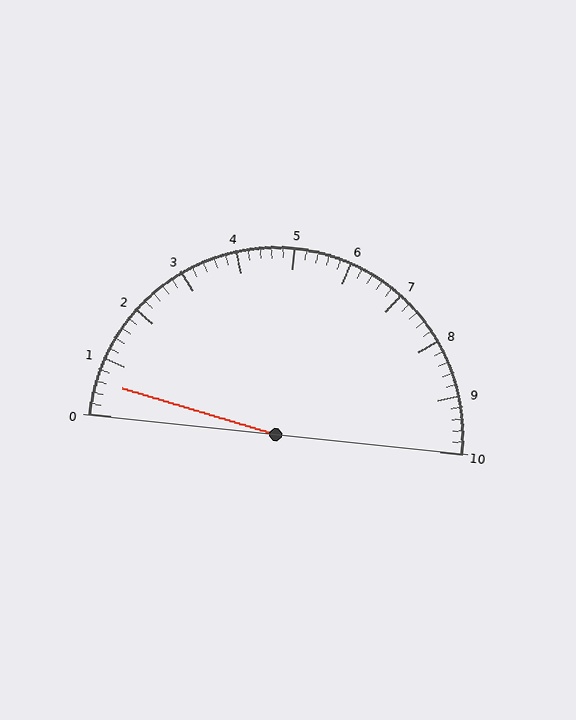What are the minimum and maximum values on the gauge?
The gauge ranges from 0 to 10.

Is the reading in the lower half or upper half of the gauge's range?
The reading is in the lower half of the range (0 to 10).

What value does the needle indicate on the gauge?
The needle indicates approximately 0.6.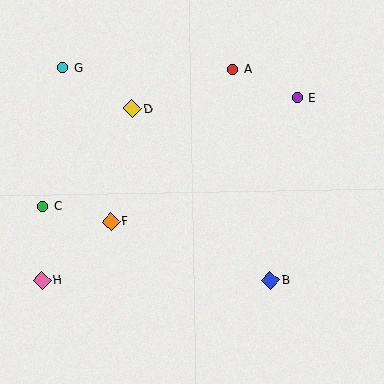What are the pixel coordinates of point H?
Point H is at (42, 280).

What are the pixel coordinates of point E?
Point E is at (297, 98).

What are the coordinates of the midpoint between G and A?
The midpoint between G and A is at (147, 69).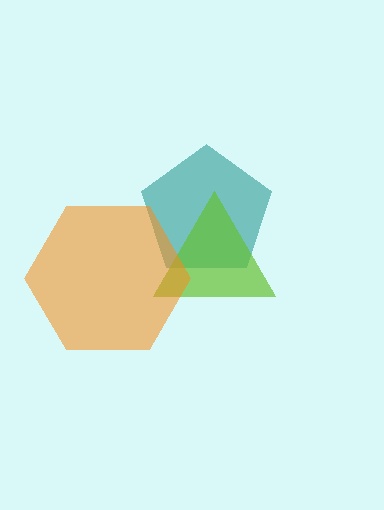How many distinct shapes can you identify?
There are 3 distinct shapes: a teal pentagon, a lime triangle, an orange hexagon.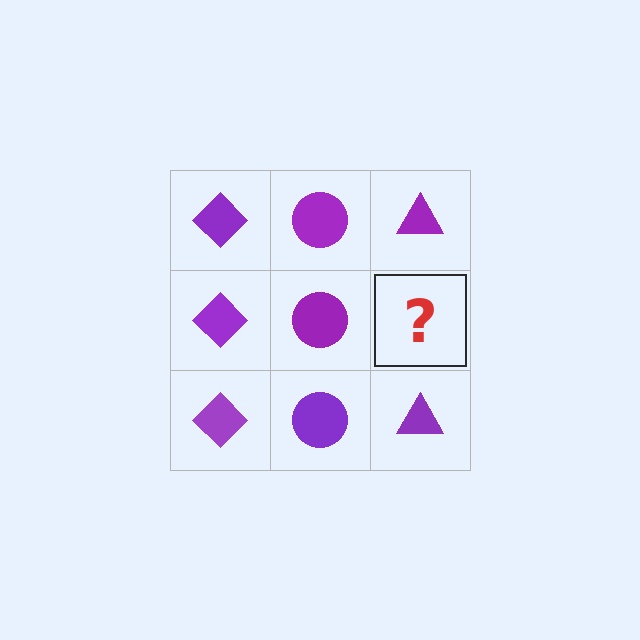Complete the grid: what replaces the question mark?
The question mark should be replaced with a purple triangle.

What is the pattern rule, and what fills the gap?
The rule is that each column has a consistent shape. The gap should be filled with a purple triangle.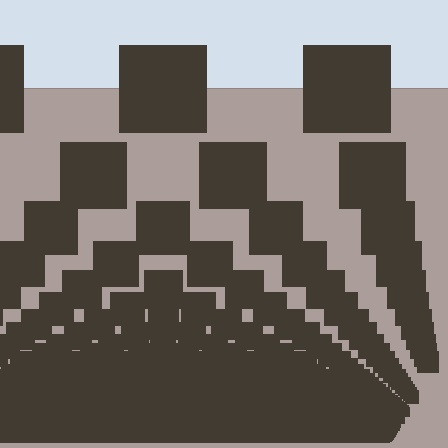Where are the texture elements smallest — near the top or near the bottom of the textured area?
Near the bottom.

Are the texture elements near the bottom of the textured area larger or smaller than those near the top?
Smaller. The gradient is inverted — elements near the bottom are smaller and denser.